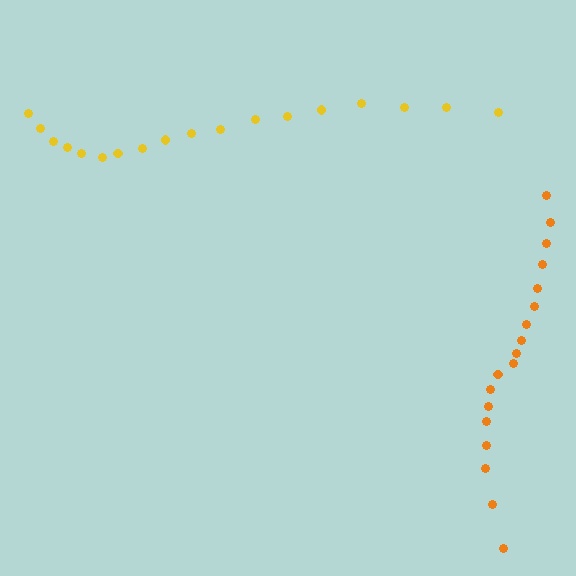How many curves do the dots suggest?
There are 2 distinct paths.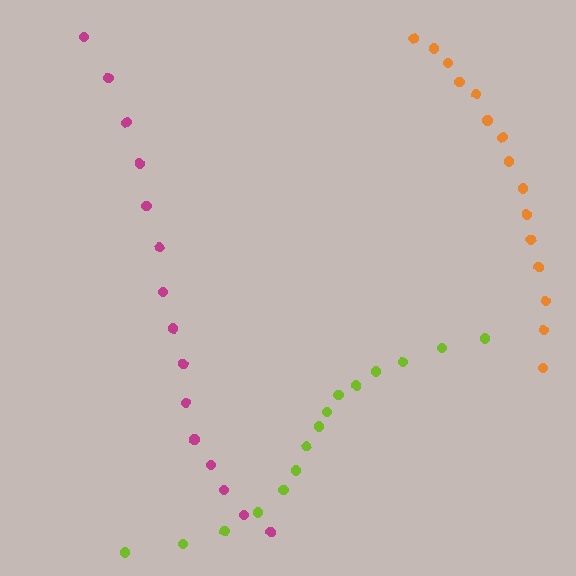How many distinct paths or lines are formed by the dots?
There are 3 distinct paths.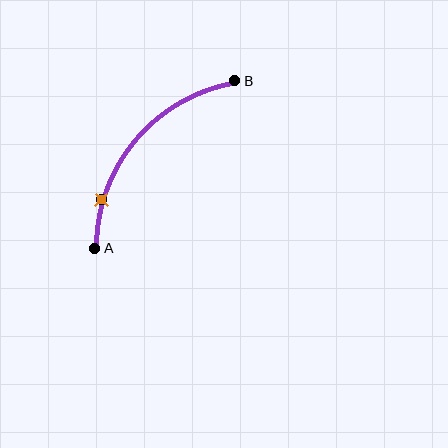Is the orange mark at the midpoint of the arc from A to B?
No. The orange mark lies on the arc but is closer to endpoint A. The arc midpoint would be at the point on the curve equidistant along the arc from both A and B.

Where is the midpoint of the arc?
The arc midpoint is the point on the curve farthest from the straight line joining A and B. It sits above and to the left of that line.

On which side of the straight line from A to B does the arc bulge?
The arc bulges above and to the left of the straight line connecting A and B.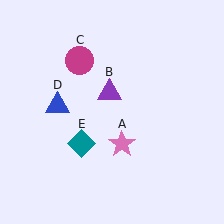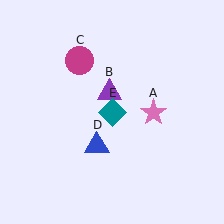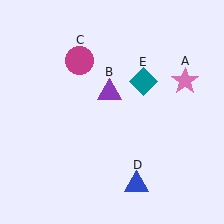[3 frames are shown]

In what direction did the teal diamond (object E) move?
The teal diamond (object E) moved up and to the right.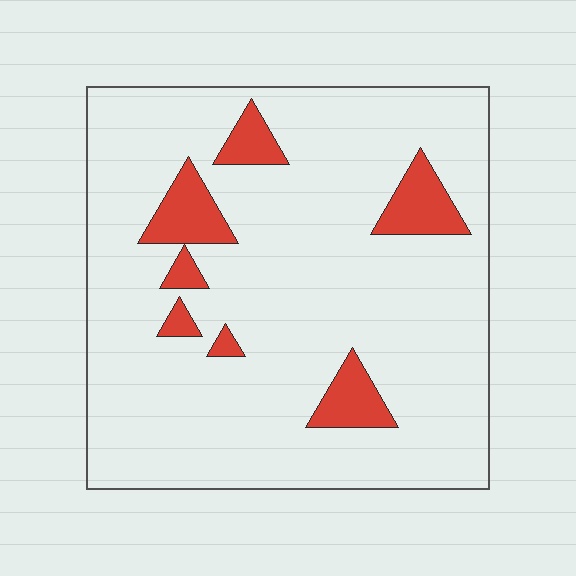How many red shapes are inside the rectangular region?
7.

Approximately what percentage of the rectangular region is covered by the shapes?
Approximately 10%.